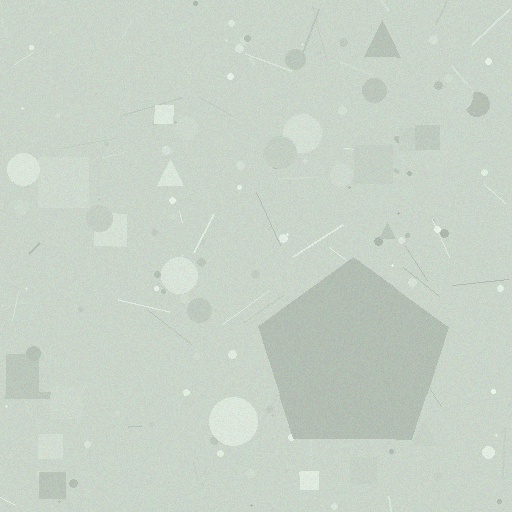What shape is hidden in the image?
A pentagon is hidden in the image.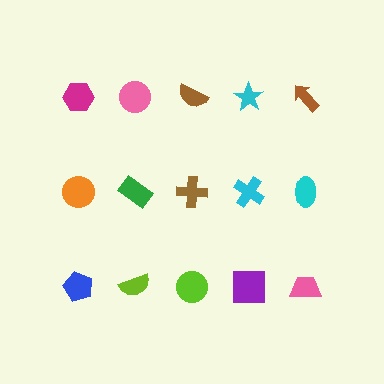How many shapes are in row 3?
5 shapes.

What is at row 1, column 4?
A cyan star.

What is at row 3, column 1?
A blue pentagon.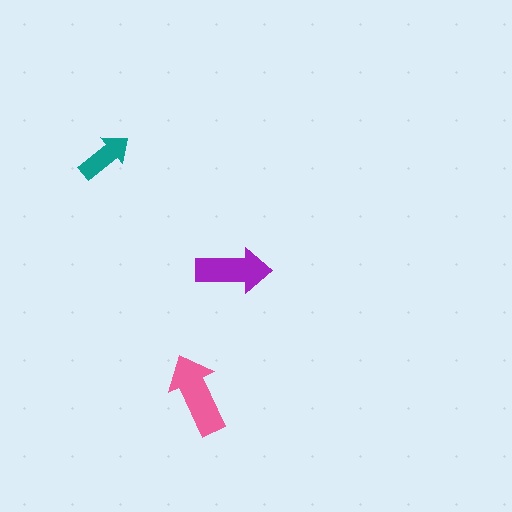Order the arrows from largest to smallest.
the pink one, the purple one, the teal one.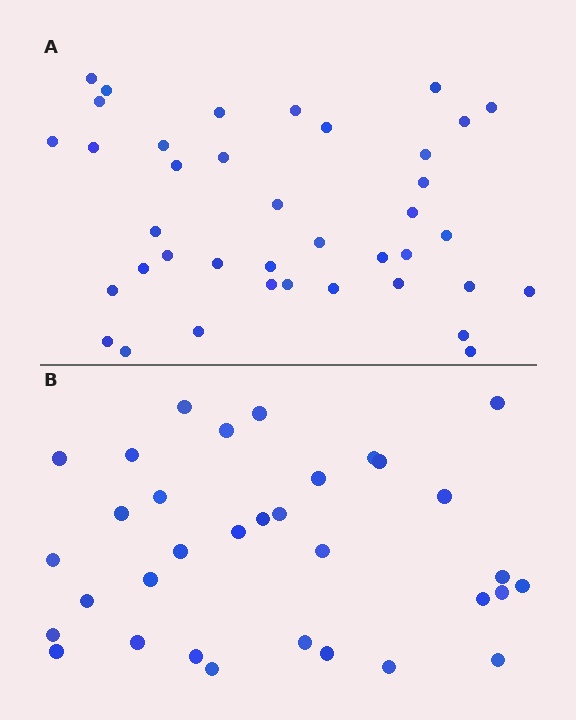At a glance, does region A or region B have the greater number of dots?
Region A (the top region) has more dots.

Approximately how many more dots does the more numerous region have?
Region A has about 6 more dots than region B.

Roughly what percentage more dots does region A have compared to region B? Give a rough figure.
About 20% more.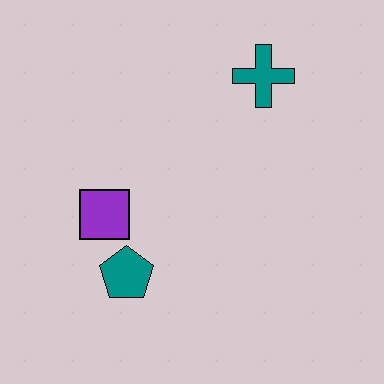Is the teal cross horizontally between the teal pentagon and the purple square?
No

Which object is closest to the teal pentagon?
The purple square is closest to the teal pentagon.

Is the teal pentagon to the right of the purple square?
Yes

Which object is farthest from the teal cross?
The teal pentagon is farthest from the teal cross.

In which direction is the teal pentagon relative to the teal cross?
The teal pentagon is below the teal cross.